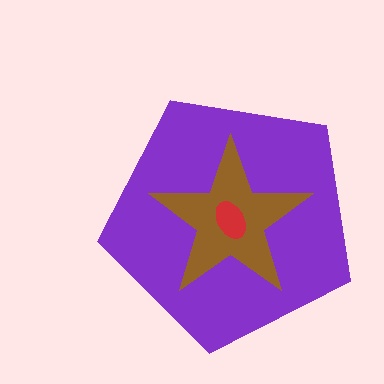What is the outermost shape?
The purple pentagon.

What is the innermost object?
The red ellipse.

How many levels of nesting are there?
3.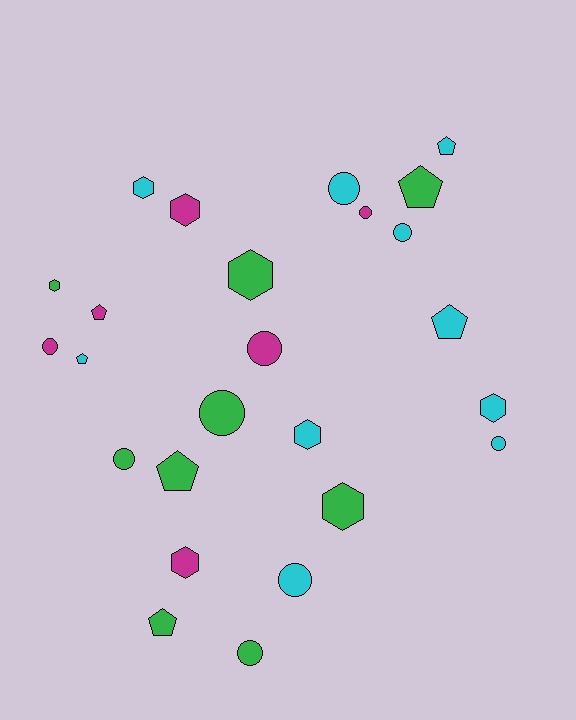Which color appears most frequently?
Cyan, with 10 objects.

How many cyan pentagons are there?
There are 3 cyan pentagons.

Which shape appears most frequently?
Circle, with 10 objects.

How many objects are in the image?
There are 25 objects.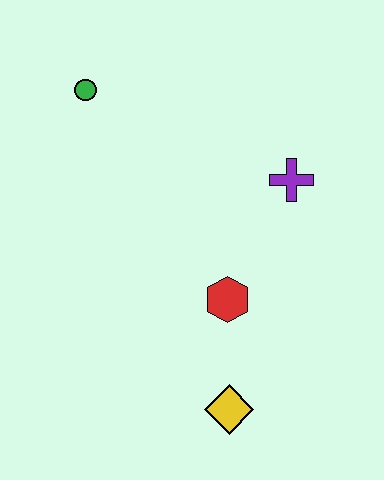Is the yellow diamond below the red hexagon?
Yes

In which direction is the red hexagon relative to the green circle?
The red hexagon is below the green circle.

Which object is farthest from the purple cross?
The yellow diamond is farthest from the purple cross.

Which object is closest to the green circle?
The purple cross is closest to the green circle.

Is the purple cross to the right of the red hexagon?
Yes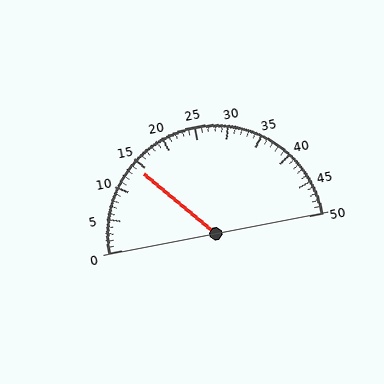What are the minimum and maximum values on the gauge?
The gauge ranges from 0 to 50.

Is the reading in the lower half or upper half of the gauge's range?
The reading is in the lower half of the range (0 to 50).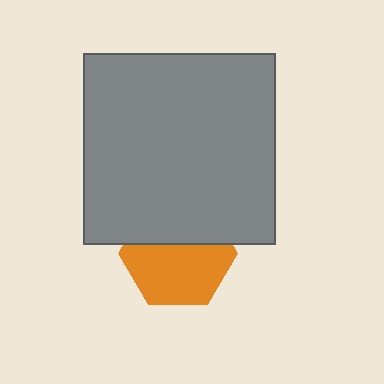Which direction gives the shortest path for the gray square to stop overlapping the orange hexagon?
Moving up gives the shortest separation.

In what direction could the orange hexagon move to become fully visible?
The orange hexagon could move down. That would shift it out from behind the gray square entirely.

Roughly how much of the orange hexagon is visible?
About half of it is visible (roughly 60%).